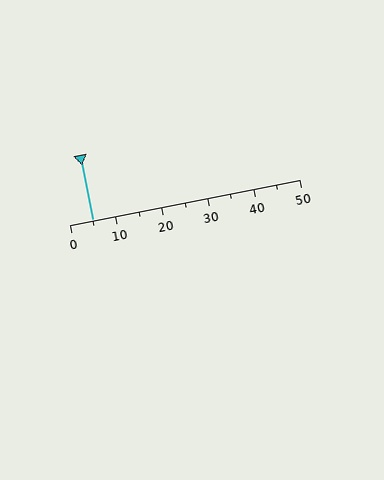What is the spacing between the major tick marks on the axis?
The major ticks are spaced 10 apart.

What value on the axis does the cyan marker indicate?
The marker indicates approximately 5.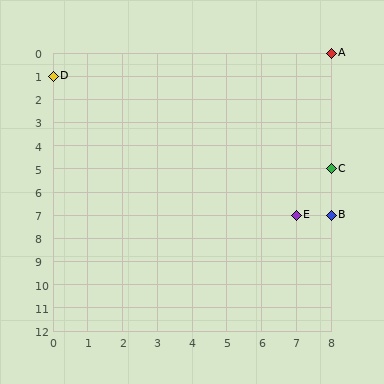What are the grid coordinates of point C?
Point C is at grid coordinates (8, 5).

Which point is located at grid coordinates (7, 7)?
Point E is at (7, 7).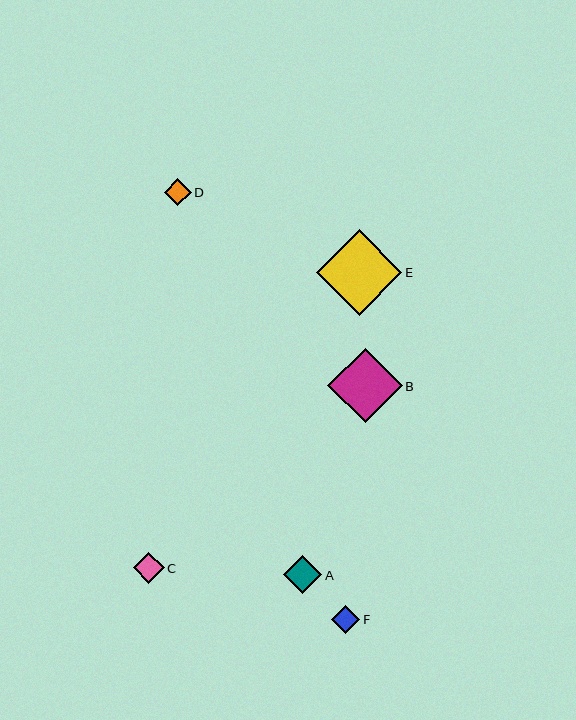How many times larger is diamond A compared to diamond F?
Diamond A is approximately 1.4 times the size of diamond F.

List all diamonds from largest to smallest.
From largest to smallest: E, B, A, C, F, D.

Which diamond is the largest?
Diamond E is the largest with a size of approximately 85 pixels.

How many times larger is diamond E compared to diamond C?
Diamond E is approximately 2.7 times the size of diamond C.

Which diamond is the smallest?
Diamond D is the smallest with a size of approximately 27 pixels.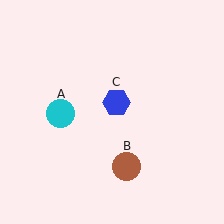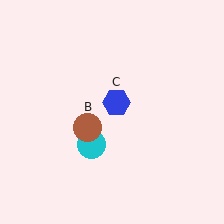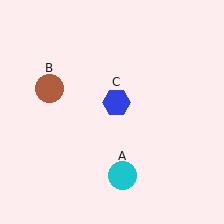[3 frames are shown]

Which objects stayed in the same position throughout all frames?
Blue hexagon (object C) remained stationary.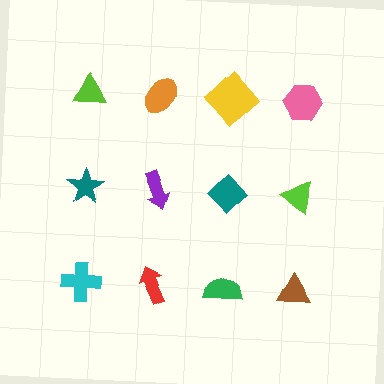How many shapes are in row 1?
4 shapes.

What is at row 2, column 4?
A lime triangle.